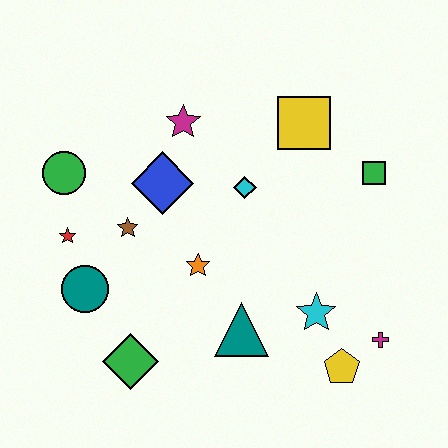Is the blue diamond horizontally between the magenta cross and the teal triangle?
No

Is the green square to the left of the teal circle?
No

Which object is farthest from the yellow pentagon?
The green circle is farthest from the yellow pentagon.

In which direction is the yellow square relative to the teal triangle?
The yellow square is above the teal triangle.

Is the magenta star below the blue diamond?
No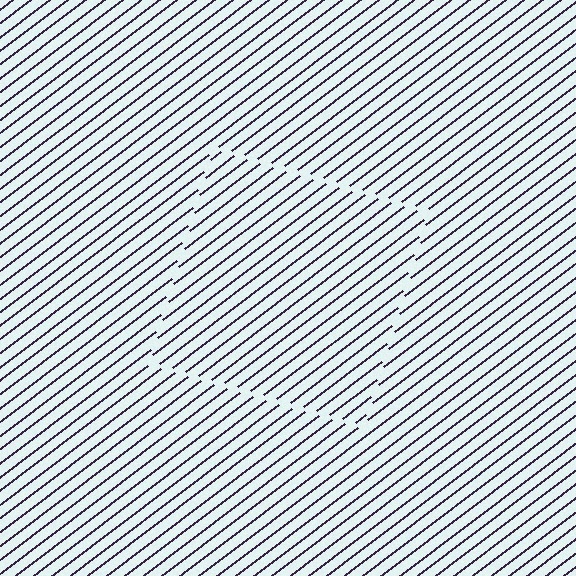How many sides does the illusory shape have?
4 sides — the line-ends trace a square.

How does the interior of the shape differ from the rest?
The interior of the shape contains the same grating, shifted by half a period — the contour is defined by the phase discontinuity where line-ends from the inner and outer gratings abut.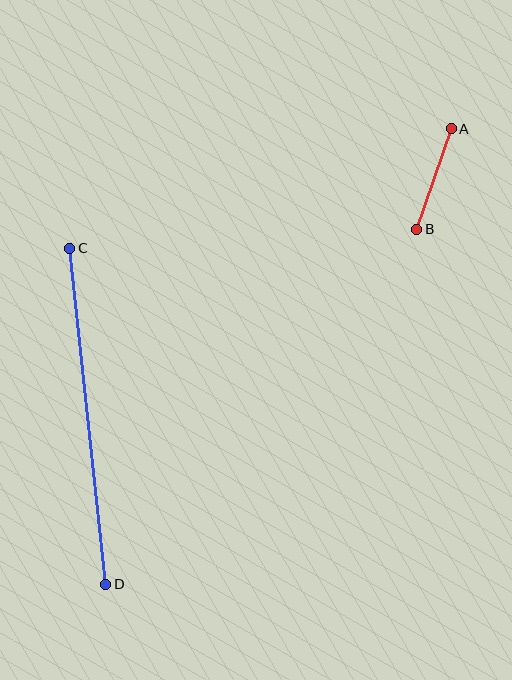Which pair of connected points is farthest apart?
Points C and D are farthest apart.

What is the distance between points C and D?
The distance is approximately 338 pixels.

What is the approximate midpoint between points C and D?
The midpoint is at approximately (88, 416) pixels.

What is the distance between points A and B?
The distance is approximately 106 pixels.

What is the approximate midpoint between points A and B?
The midpoint is at approximately (434, 179) pixels.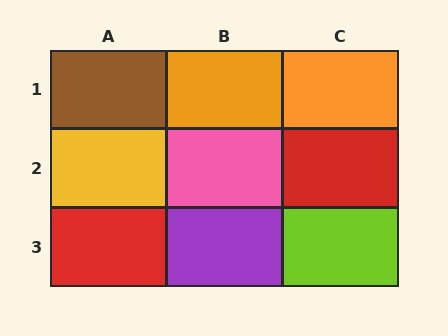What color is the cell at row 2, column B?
Pink.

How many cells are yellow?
1 cell is yellow.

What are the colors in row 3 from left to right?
Red, purple, lime.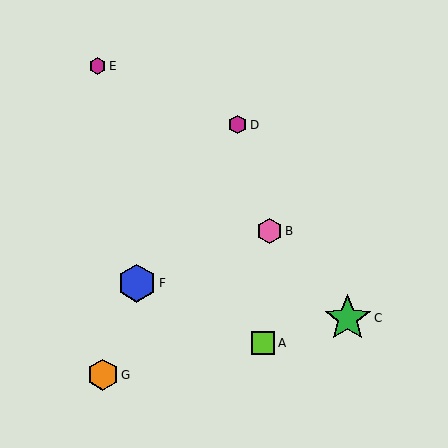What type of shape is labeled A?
Shape A is a lime square.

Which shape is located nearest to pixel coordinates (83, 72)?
The magenta hexagon (labeled E) at (97, 66) is nearest to that location.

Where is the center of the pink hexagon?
The center of the pink hexagon is at (269, 231).